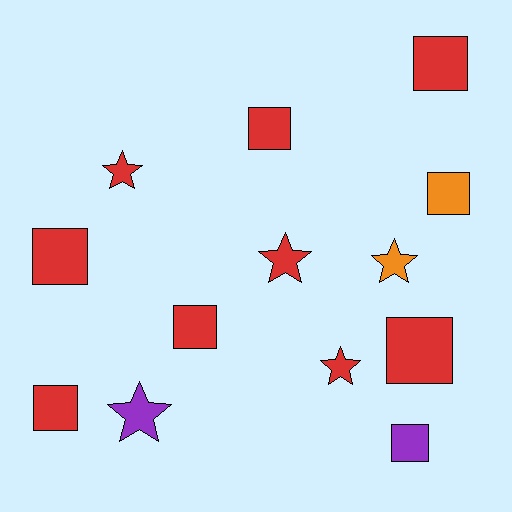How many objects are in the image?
There are 13 objects.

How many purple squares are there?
There is 1 purple square.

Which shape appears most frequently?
Square, with 8 objects.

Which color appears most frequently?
Red, with 9 objects.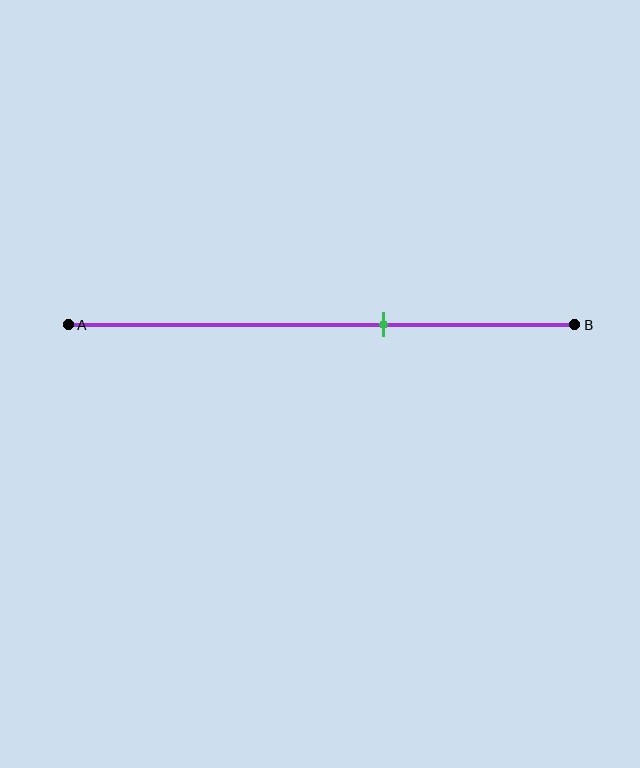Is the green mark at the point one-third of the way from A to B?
No, the mark is at about 60% from A, not at the 33% one-third point.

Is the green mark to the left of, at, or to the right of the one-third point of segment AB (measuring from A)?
The green mark is to the right of the one-third point of segment AB.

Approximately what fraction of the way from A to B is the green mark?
The green mark is approximately 60% of the way from A to B.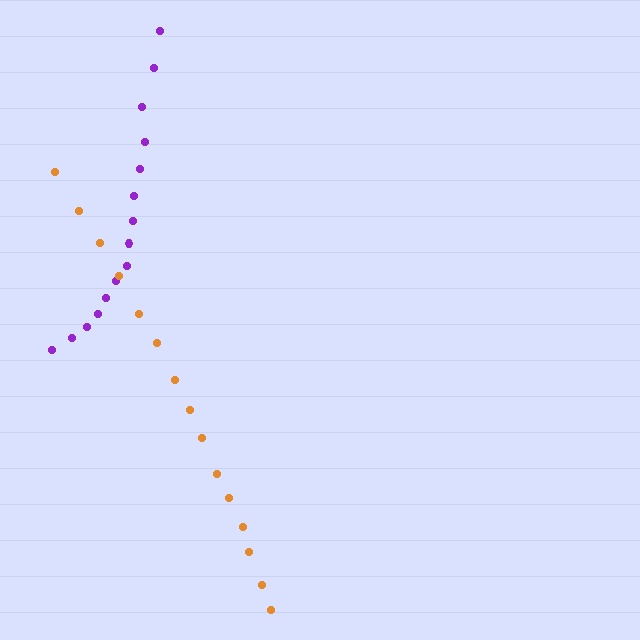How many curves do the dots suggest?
There are 2 distinct paths.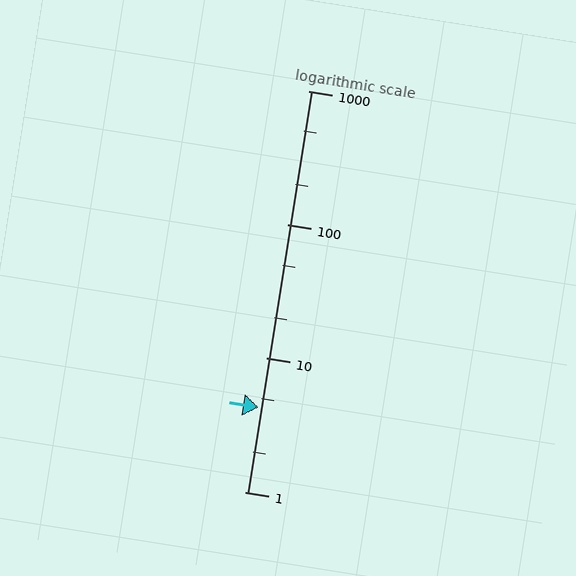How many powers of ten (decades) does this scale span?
The scale spans 3 decades, from 1 to 1000.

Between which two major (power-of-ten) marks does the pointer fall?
The pointer is between 1 and 10.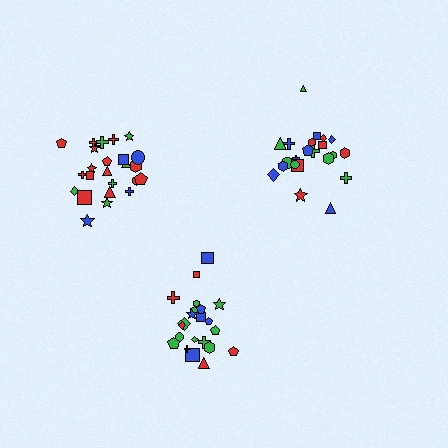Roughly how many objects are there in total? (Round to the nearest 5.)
Roughly 70 objects in total.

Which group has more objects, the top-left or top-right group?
The top-left group.